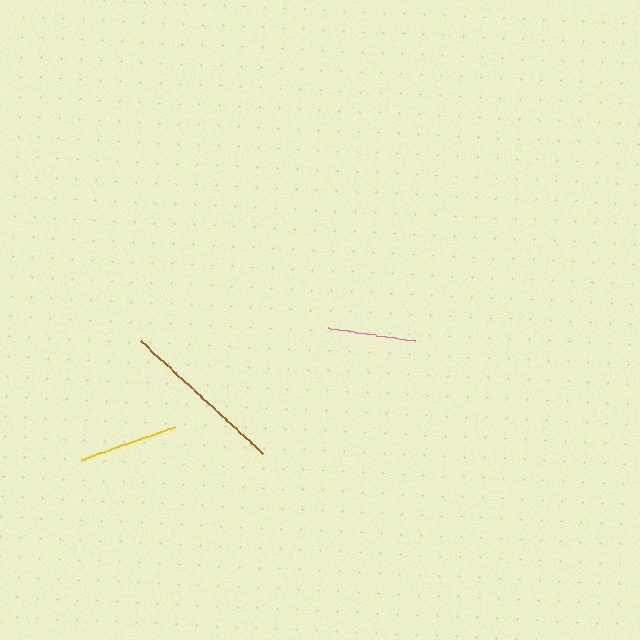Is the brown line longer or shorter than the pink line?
The brown line is longer than the pink line.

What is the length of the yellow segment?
The yellow segment is approximately 100 pixels long.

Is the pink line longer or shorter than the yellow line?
The yellow line is longer than the pink line.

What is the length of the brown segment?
The brown segment is approximately 166 pixels long.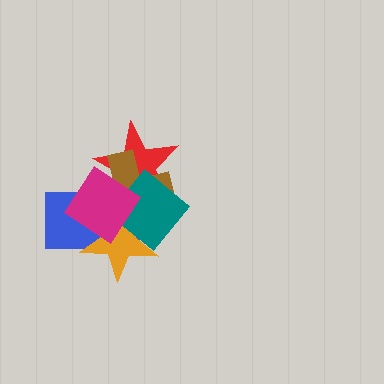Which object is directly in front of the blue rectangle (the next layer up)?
The orange star is directly in front of the blue rectangle.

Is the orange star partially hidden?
Yes, it is partially covered by another shape.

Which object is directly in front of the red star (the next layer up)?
The brown cross is directly in front of the red star.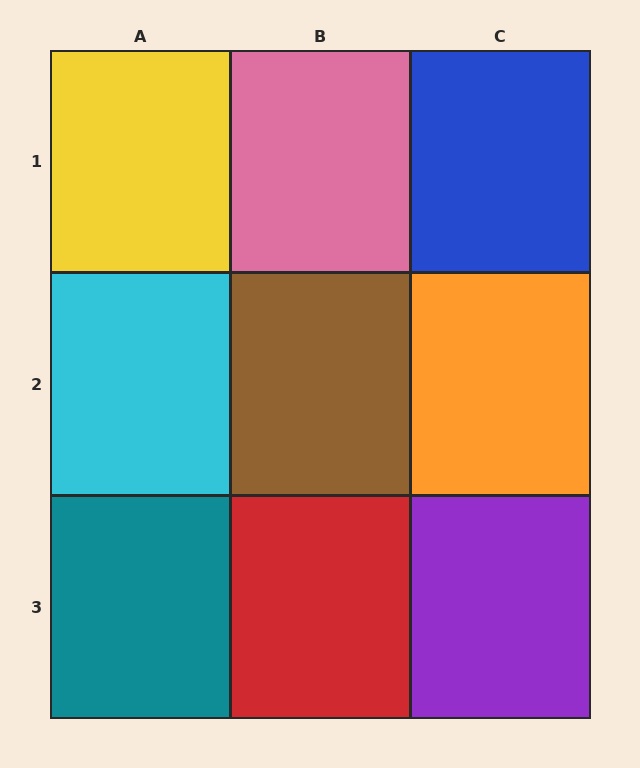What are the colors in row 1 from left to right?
Yellow, pink, blue.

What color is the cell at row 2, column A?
Cyan.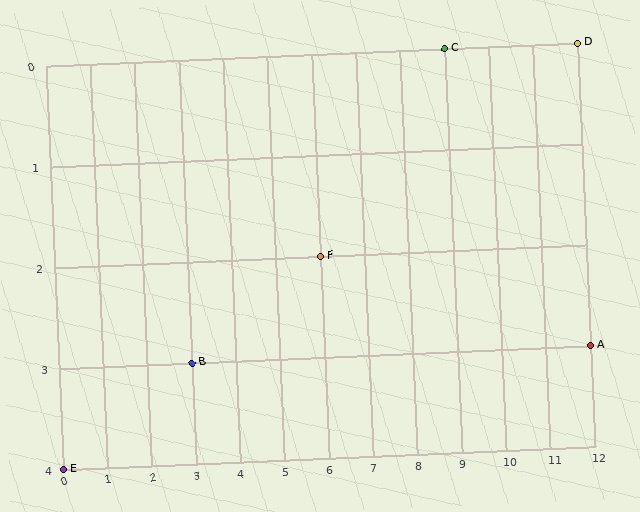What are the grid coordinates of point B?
Point B is at grid coordinates (3, 3).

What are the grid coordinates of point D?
Point D is at grid coordinates (12, 0).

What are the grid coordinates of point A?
Point A is at grid coordinates (12, 3).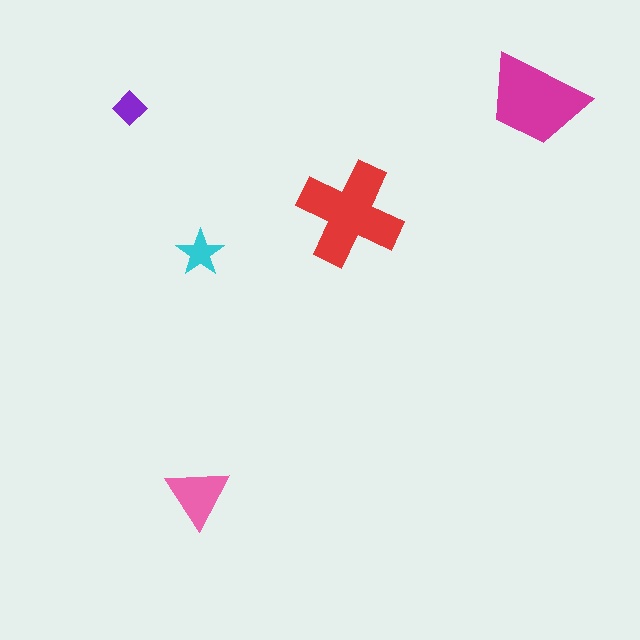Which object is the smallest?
The purple diamond.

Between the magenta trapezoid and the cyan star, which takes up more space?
The magenta trapezoid.